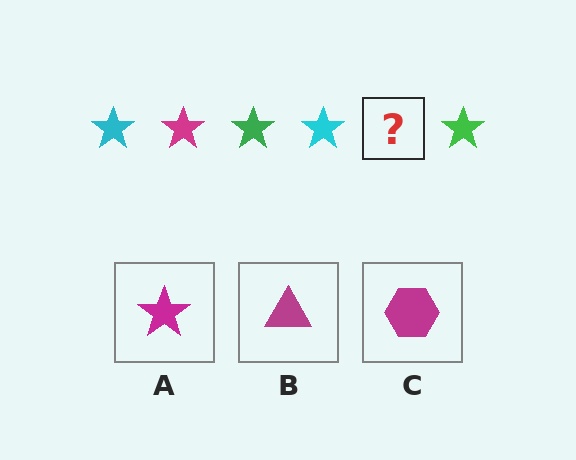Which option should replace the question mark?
Option A.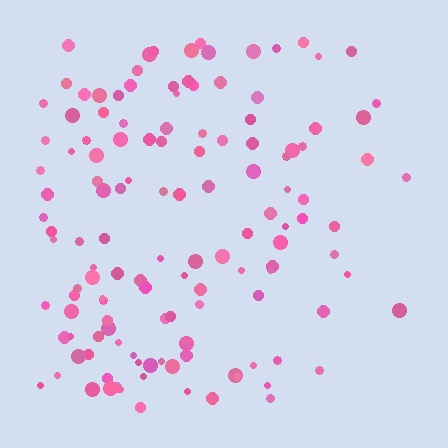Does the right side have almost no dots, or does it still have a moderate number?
Still a moderate number, just noticeably fewer than the left.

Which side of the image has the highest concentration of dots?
The left.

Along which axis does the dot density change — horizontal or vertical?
Horizontal.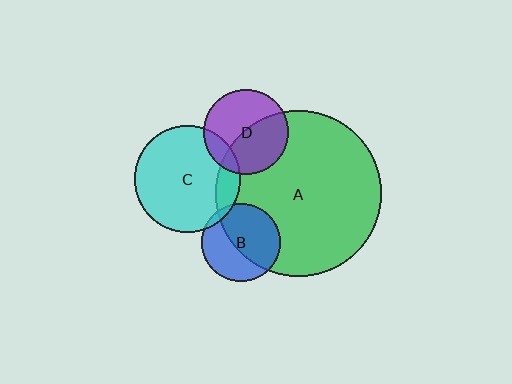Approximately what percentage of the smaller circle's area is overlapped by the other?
Approximately 15%.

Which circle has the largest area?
Circle A (green).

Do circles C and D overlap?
Yes.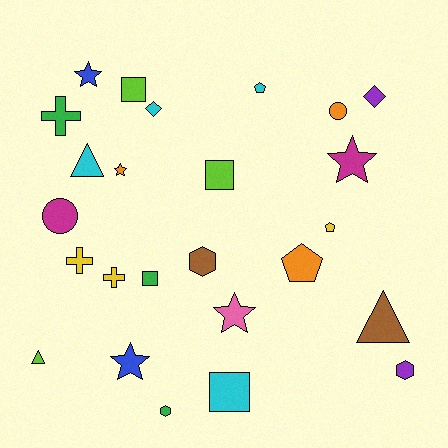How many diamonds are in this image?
There are 2 diamonds.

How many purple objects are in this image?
There are 2 purple objects.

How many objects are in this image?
There are 25 objects.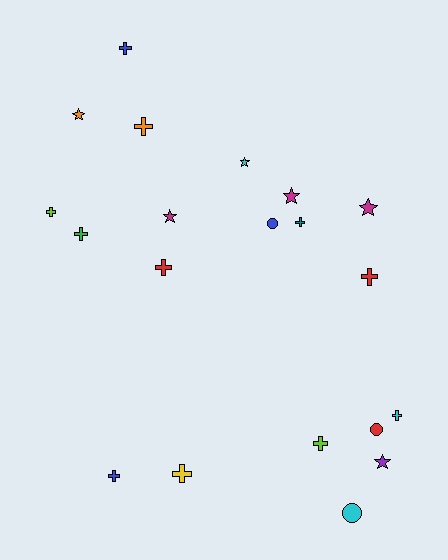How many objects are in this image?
There are 20 objects.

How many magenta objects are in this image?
There are 3 magenta objects.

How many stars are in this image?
There are 6 stars.